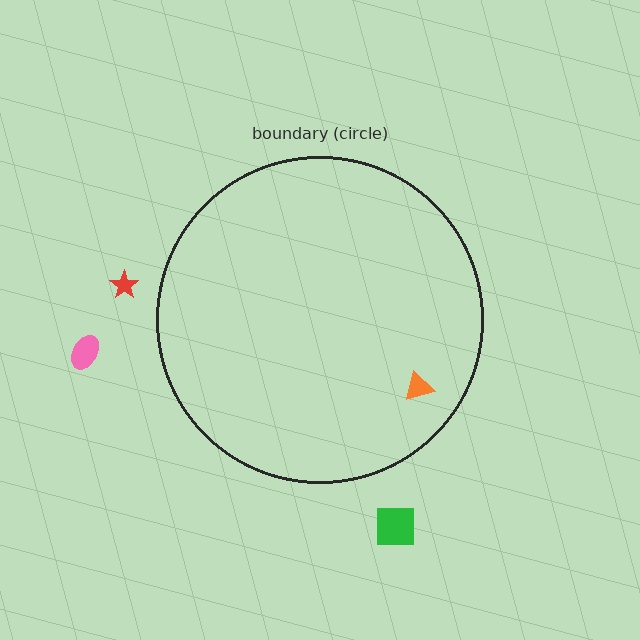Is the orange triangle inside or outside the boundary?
Inside.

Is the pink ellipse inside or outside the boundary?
Outside.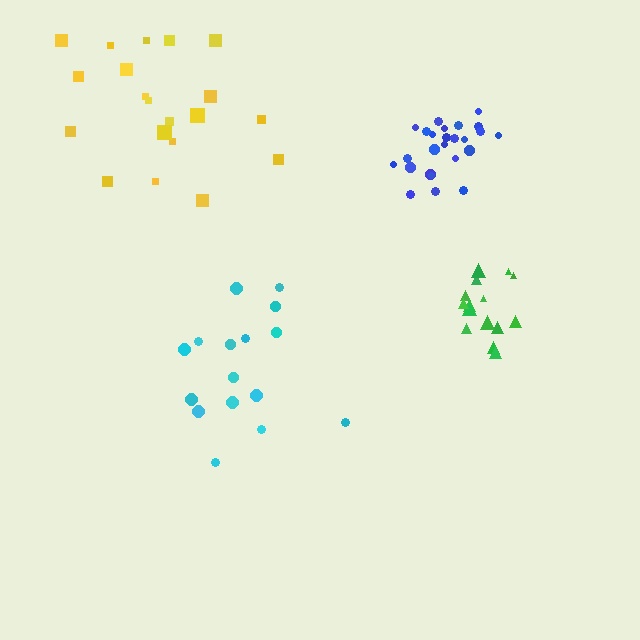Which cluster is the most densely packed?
Blue.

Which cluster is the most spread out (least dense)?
Yellow.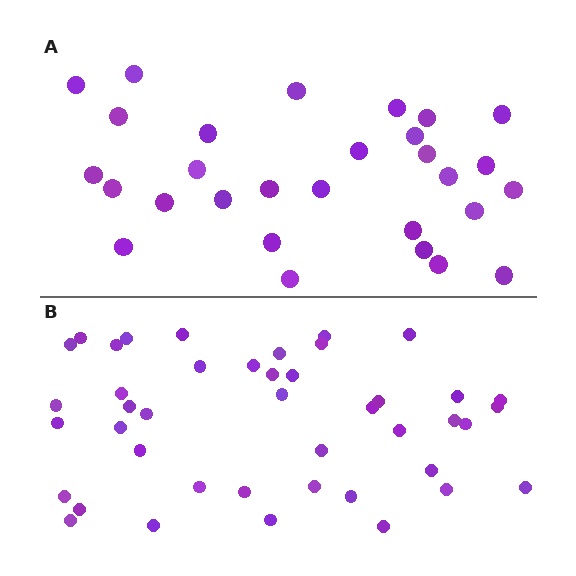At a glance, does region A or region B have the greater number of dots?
Region B (the bottom region) has more dots.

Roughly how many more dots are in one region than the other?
Region B has approximately 15 more dots than region A.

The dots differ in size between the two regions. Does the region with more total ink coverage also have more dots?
No. Region A has more total ink coverage because its dots are larger, but region B actually contains more individual dots. Total area can be misleading — the number of items is what matters here.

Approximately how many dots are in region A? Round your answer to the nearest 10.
About 30 dots. (The exact count is 29, which rounds to 30.)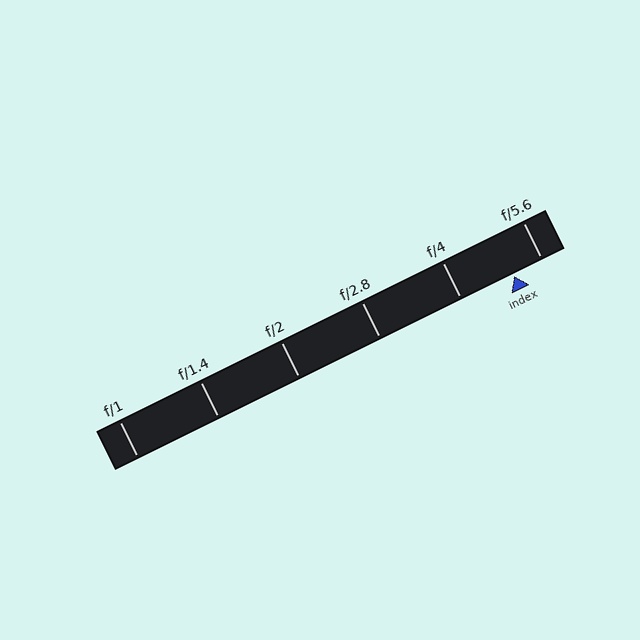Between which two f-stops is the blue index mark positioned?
The index mark is between f/4 and f/5.6.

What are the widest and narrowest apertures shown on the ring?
The widest aperture shown is f/1 and the narrowest is f/5.6.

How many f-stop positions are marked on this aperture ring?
There are 6 f-stop positions marked.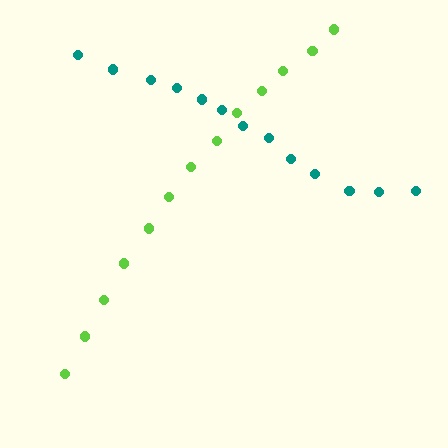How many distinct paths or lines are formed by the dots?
There are 2 distinct paths.